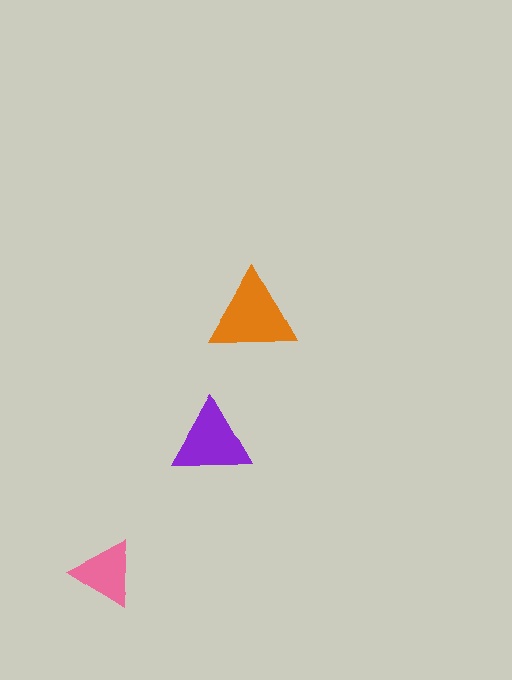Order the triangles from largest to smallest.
the orange one, the purple one, the pink one.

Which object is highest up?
The orange triangle is topmost.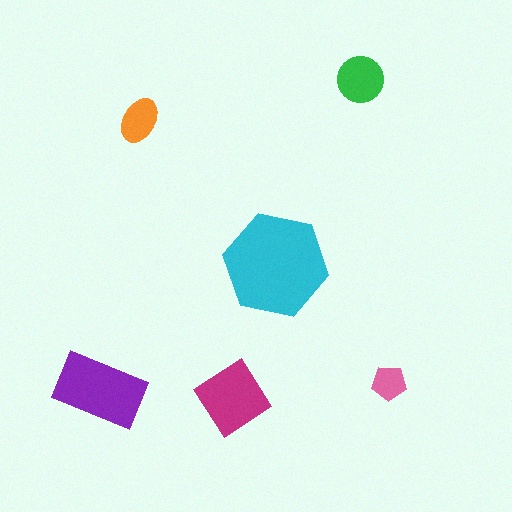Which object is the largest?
The cyan hexagon.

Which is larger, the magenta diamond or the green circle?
The magenta diamond.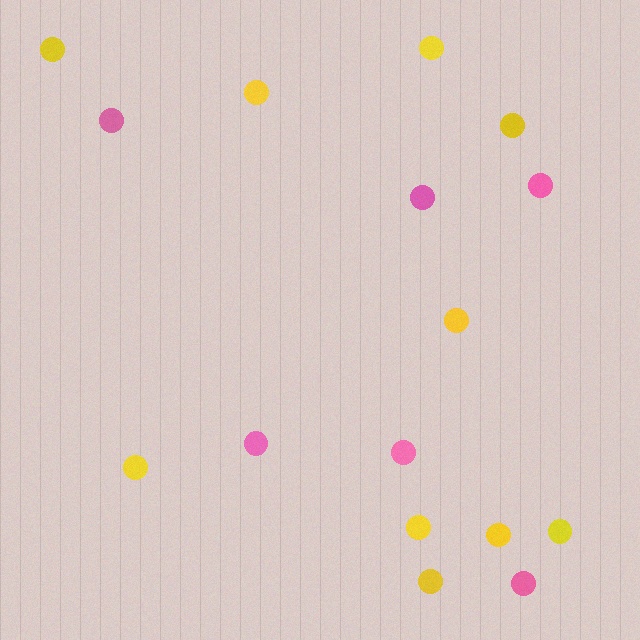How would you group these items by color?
There are 2 groups: one group of pink circles (6) and one group of yellow circles (10).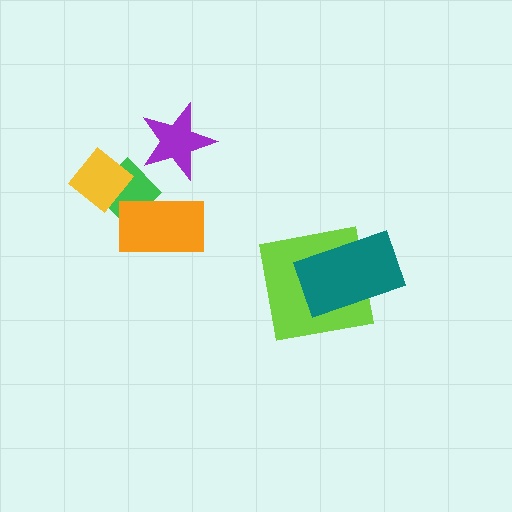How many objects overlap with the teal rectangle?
1 object overlaps with the teal rectangle.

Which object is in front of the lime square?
The teal rectangle is in front of the lime square.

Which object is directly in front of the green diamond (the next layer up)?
The orange rectangle is directly in front of the green diamond.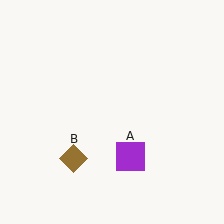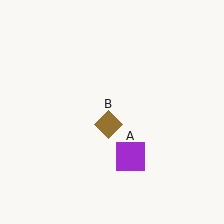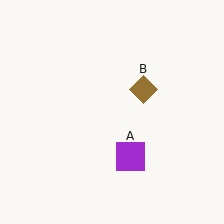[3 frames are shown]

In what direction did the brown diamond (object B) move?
The brown diamond (object B) moved up and to the right.